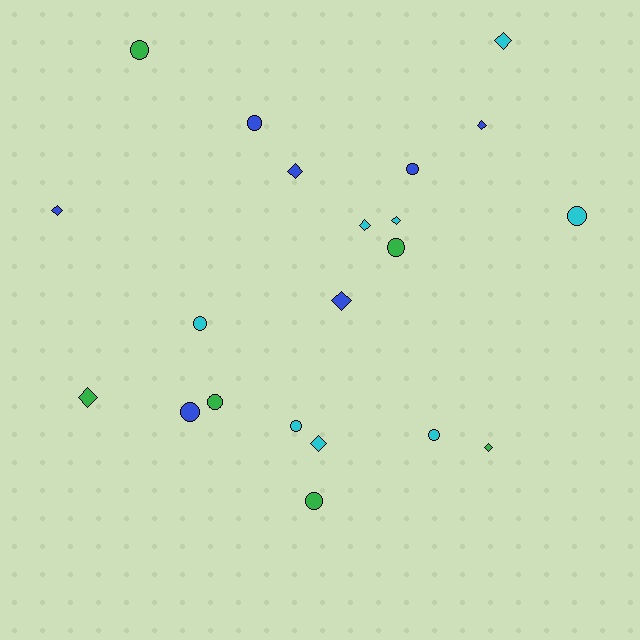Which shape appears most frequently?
Circle, with 11 objects.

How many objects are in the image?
There are 21 objects.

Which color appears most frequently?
Cyan, with 8 objects.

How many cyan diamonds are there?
There are 4 cyan diamonds.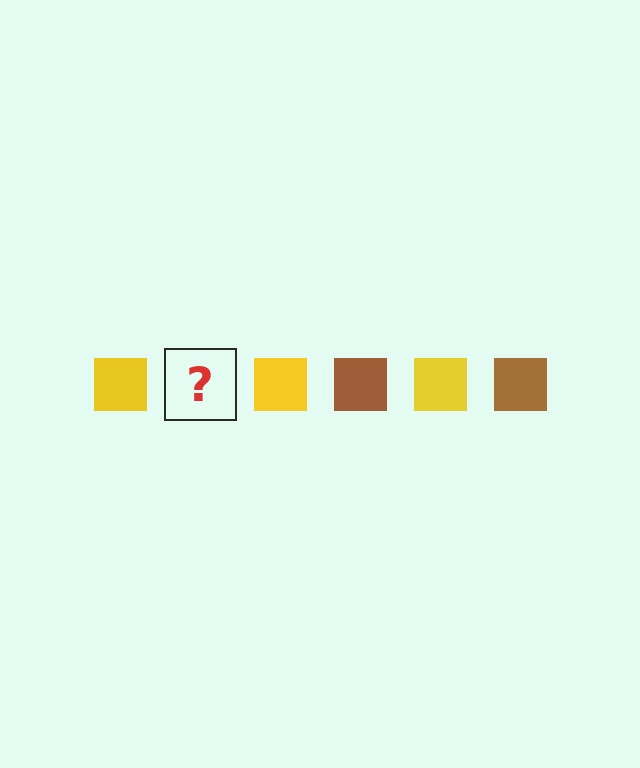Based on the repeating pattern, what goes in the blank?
The blank should be a brown square.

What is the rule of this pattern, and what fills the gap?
The rule is that the pattern cycles through yellow, brown squares. The gap should be filled with a brown square.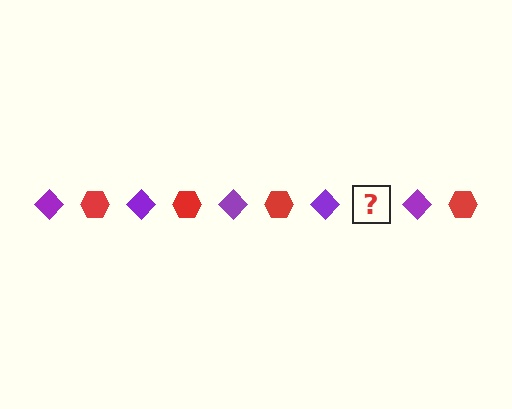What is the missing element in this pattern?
The missing element is a red hexagon.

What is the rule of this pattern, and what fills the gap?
The rule is that the pattern alternates between purple diamond and red hexagon. The gap should be filled with a red hexagon.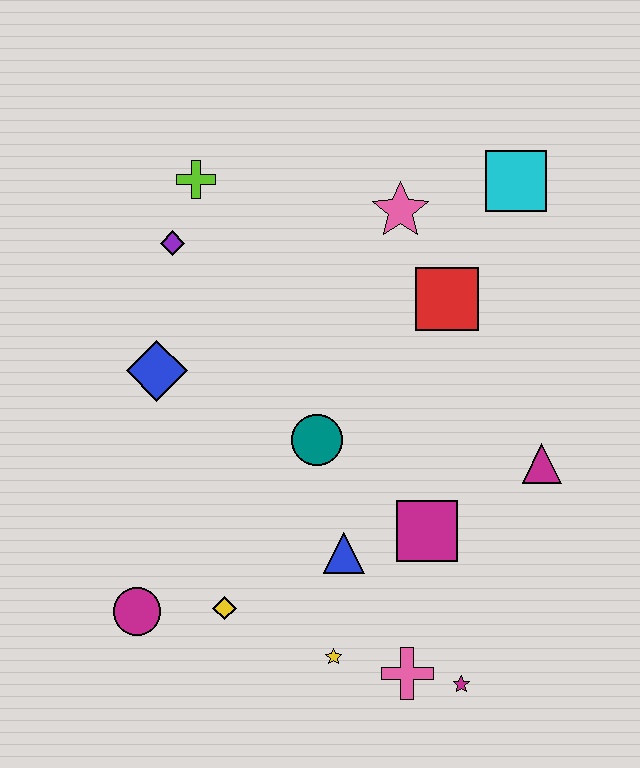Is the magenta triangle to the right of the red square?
Yes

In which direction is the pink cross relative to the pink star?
The pink cross is below the pink star.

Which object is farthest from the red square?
The magenta circle is farthest from the red square.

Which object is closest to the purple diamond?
The lime cross is closest to the purple diamond.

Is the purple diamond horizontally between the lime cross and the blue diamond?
Yes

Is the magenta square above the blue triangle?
Yes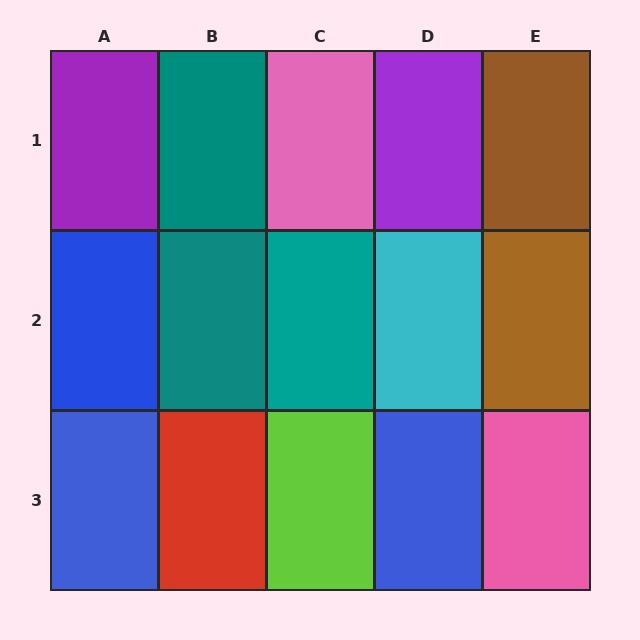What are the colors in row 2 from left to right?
Blue, teal, teal, cyan, brown.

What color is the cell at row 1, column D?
Purple.